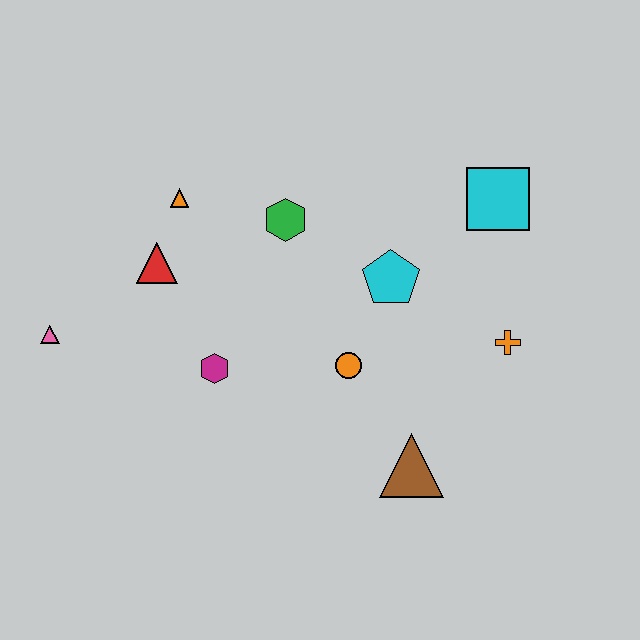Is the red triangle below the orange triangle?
Yes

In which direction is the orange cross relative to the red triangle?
The orange cross is to the right of the red triangle.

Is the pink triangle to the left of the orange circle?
Yes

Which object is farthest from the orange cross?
The pink triangle is farthest from the orange cross.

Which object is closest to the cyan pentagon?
The orange circle is closest to the cyan pentagon.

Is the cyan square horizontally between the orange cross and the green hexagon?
Yes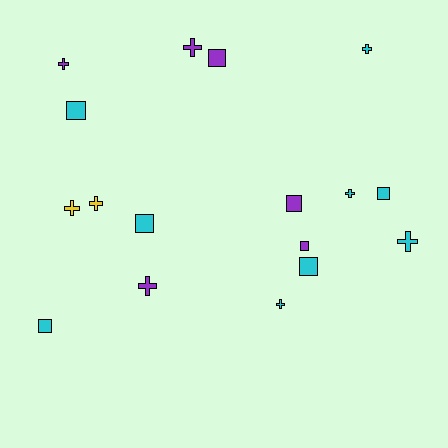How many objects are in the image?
There are 17 objects.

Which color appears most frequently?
Cyan, with 9 objects.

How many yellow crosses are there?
There are 2 yellow crosses.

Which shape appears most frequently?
Cross, with 9 objects.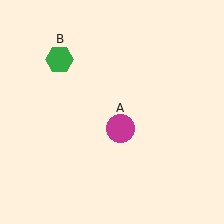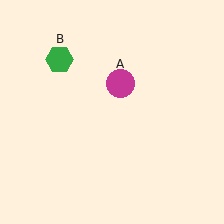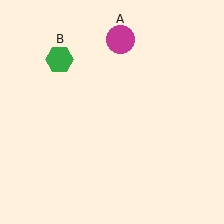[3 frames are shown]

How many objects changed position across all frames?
1 object changed position: magenta circle (object A).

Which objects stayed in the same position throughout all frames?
Green hexagon (object B) remained stationary.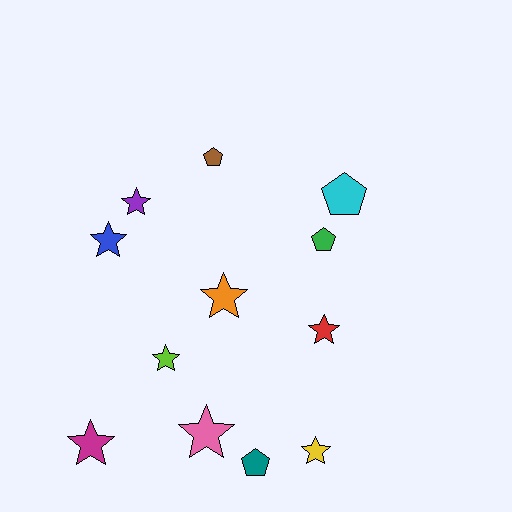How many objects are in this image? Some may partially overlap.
There are 12 objects.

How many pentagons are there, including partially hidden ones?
There are 4 pentagons.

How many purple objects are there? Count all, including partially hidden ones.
There is 1 purple object.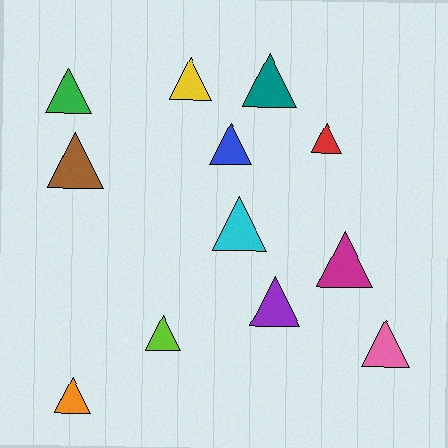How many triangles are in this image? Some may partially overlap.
There are 12 triangles.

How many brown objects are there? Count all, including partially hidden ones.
There is 1 brown object.